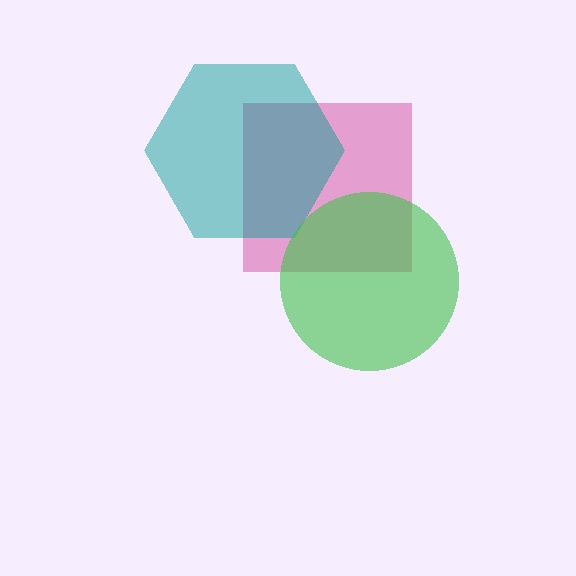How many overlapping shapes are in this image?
There are 3 overlapping shapes in the image.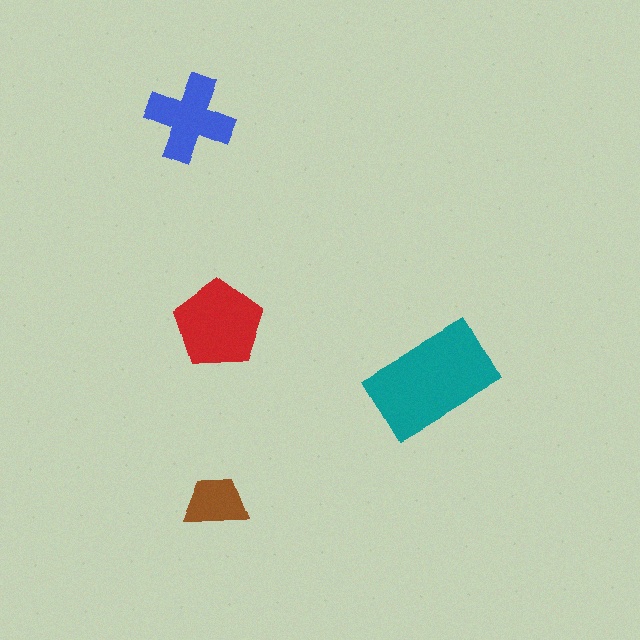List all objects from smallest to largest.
The brown trapezoid, the blue cross, the red pentagon, the teal rectangle.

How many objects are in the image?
There are 4 objects in the image.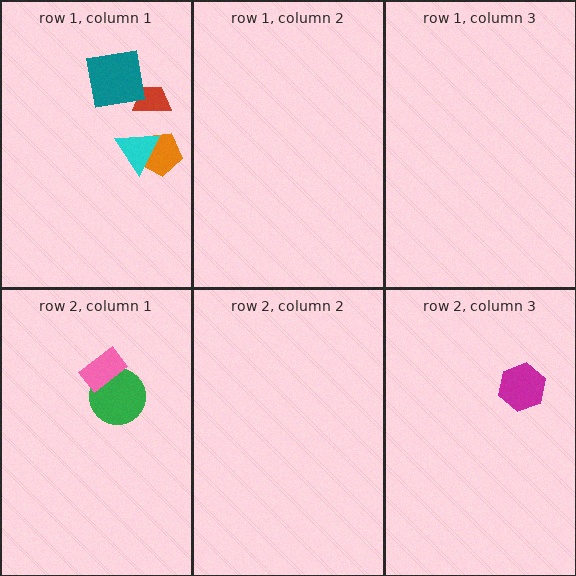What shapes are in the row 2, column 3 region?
The magenta hexagon.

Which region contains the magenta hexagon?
The row 2, column 3 region.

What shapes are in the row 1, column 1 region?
The red trapezoid, the orange pentagon, the cyan triangle, the teal square.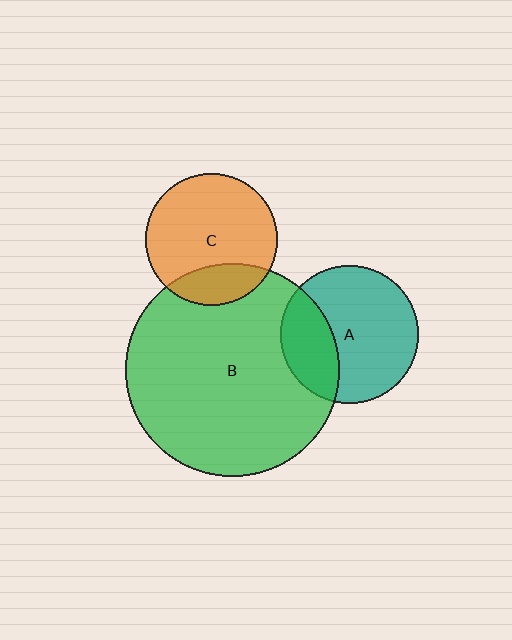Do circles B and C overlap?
Yes.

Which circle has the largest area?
Circle B (green).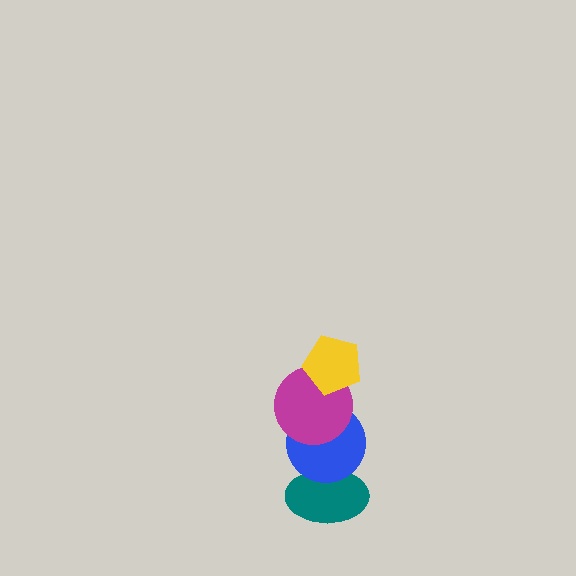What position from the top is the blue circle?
The blue circle is 3rd from the top.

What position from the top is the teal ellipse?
The teal ellipse is 4th from the top.